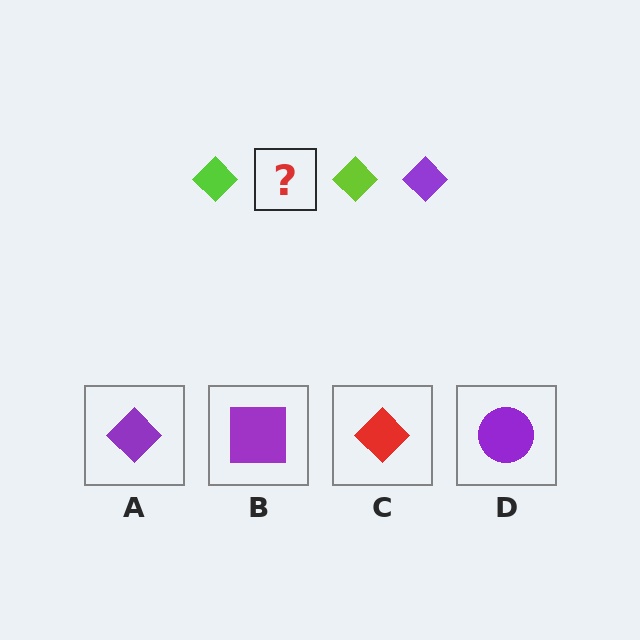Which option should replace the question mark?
Option A.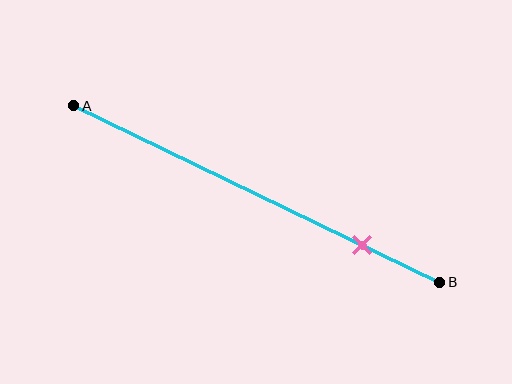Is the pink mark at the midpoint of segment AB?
No, the mark is at about 80% from A, not at the 50% midpoint.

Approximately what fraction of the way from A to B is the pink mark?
The pink mark is approximately 80% of the way from A to B.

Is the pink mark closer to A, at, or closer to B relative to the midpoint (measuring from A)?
The pink mark is closer to point B than the midpoint of segment AB.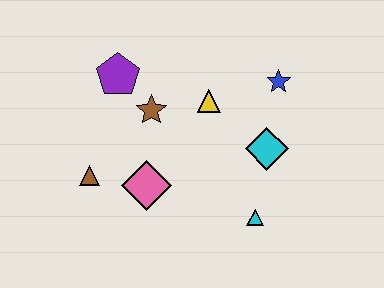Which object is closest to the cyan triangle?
The cyan diamond is closest to the cyan triangle.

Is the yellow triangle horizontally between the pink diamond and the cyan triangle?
Yes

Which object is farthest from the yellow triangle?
The brown triangle is farthest from the yellow triangle.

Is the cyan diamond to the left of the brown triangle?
No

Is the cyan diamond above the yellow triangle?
No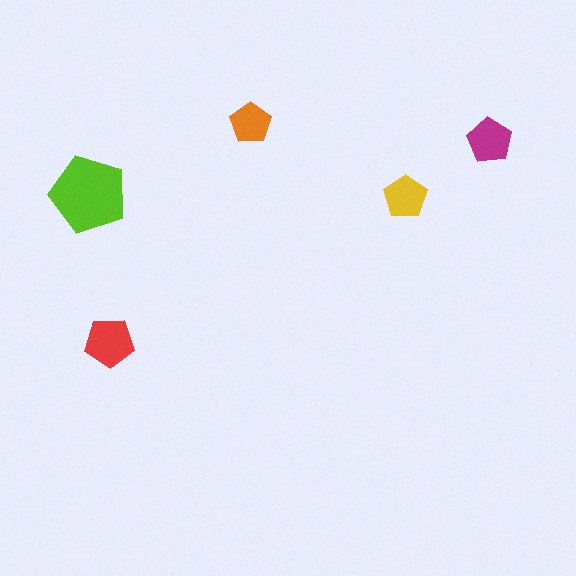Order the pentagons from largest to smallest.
the lime one, the red one, the magenta one, the yellow one, the orange one.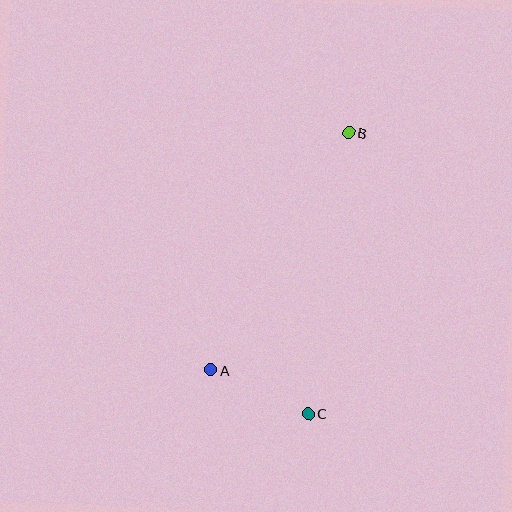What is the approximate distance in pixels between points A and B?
The distance between A and B is approximately 274 pixels.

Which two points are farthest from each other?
Points B and C are farthest from each other.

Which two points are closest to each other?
Points A and C are closest to each other.